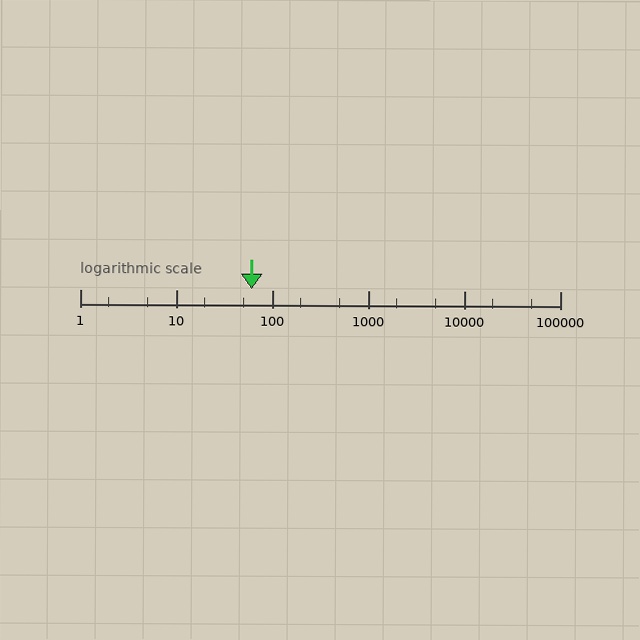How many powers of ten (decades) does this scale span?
The scale spans 5 decades, from 1 to 100000.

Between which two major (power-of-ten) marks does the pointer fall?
The pointer is between 10 and 100.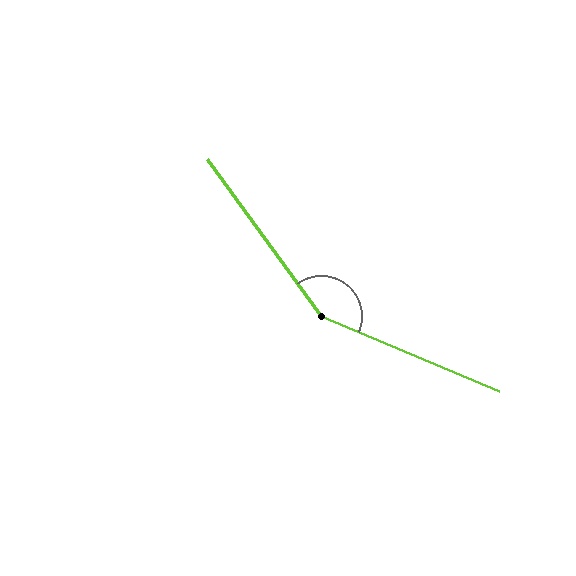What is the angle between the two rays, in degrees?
Approximately 149 degrees.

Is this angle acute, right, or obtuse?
It is obtuse.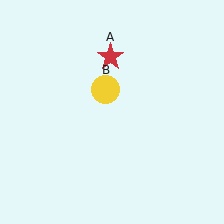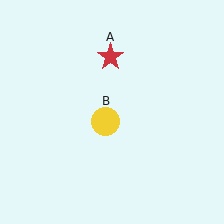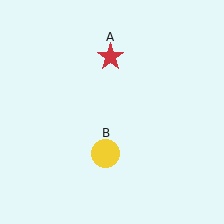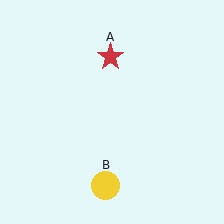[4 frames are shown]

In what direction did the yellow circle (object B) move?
The yellow circle (object B) moved down.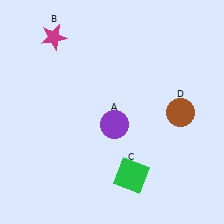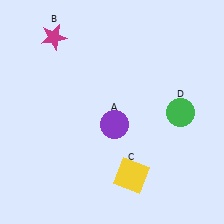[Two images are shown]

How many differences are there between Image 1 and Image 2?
There are 2 differences between the two images.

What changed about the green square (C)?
In Image 1, C is green. In Image 2, it changed to yellow.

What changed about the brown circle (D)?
In Image 1, D is brown. In Image 2, it changed to green.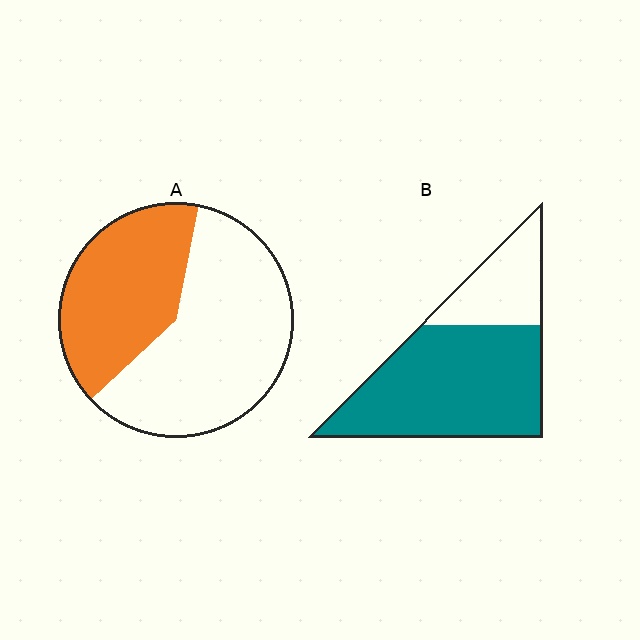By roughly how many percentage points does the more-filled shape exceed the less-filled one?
By roughly 30 percentage points (B over A).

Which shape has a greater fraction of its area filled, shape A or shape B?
Shape B.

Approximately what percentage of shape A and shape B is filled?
A is approximately 40% and B is approximately 75%.